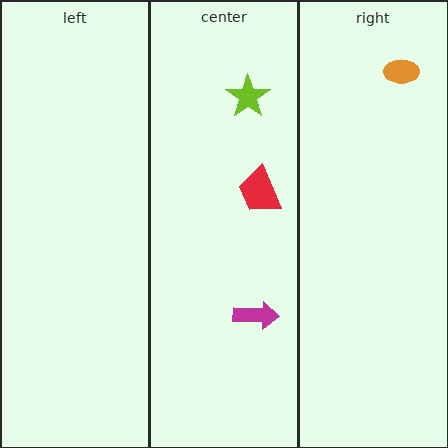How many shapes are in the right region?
1.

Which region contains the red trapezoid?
The center region.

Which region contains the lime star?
The center region.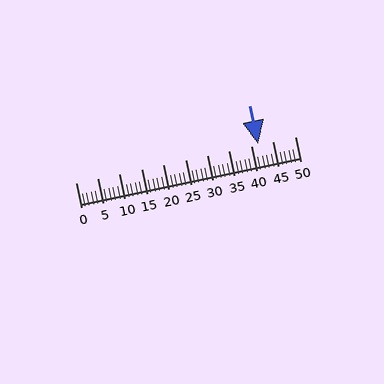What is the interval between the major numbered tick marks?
The major tick marks are spaced 5 units apart.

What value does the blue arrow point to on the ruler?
The blue arrow points to approximately 42.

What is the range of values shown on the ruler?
The ruler shows values from 0 to 50.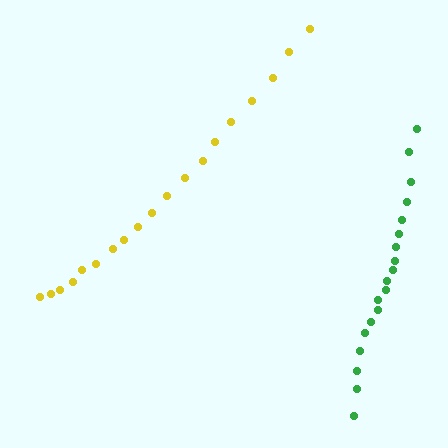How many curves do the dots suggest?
There are 2 distinct paths.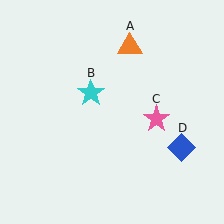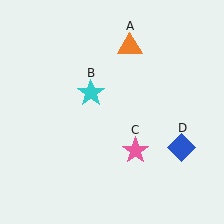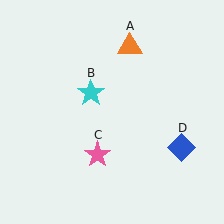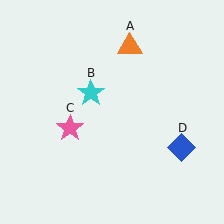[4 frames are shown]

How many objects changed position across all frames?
1 object changed position: pink star (object C).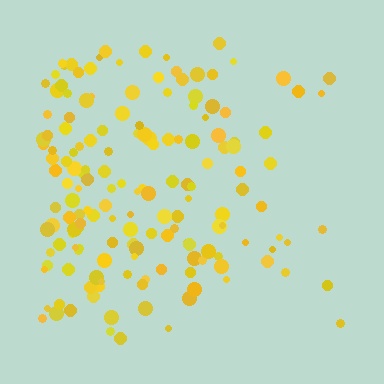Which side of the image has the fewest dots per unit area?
The right.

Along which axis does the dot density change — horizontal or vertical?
Horizontal.